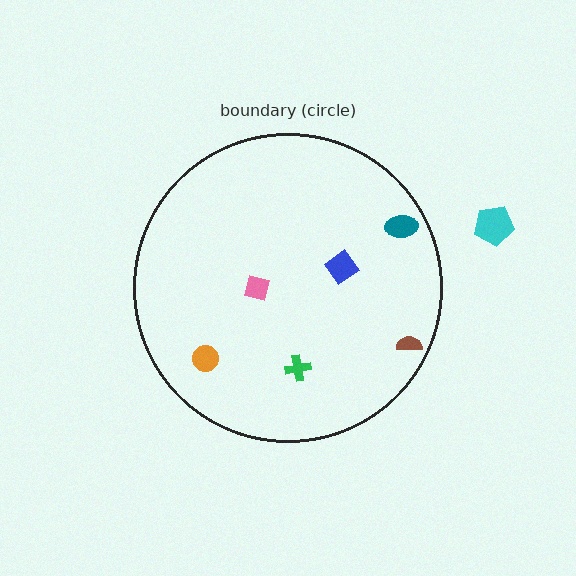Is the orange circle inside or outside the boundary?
Inside.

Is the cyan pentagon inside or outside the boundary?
Outside.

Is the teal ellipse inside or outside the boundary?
Inside.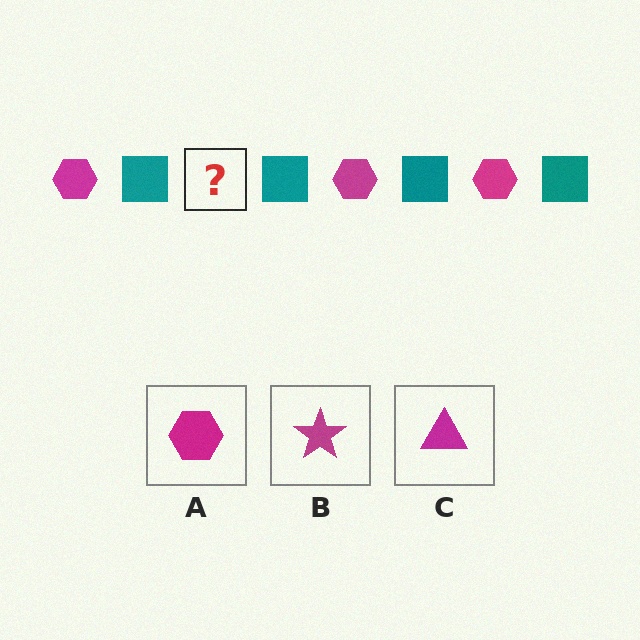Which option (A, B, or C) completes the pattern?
A.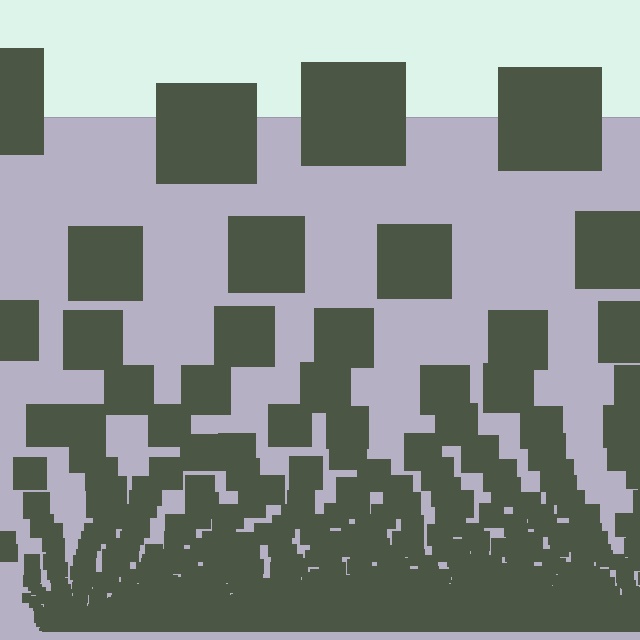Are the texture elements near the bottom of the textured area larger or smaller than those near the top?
Smaller. The gradient is inverted — elements near the bottom are smaller and denser.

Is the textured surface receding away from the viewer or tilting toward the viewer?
The surface appears to tilt toward the viewer. Texture elements get larger and sparser toward the top.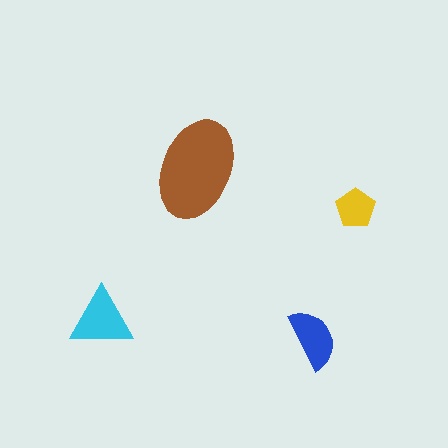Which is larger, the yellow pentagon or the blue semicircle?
The blue semicircle.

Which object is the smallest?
The yellow pentagon.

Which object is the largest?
The brown ellipse.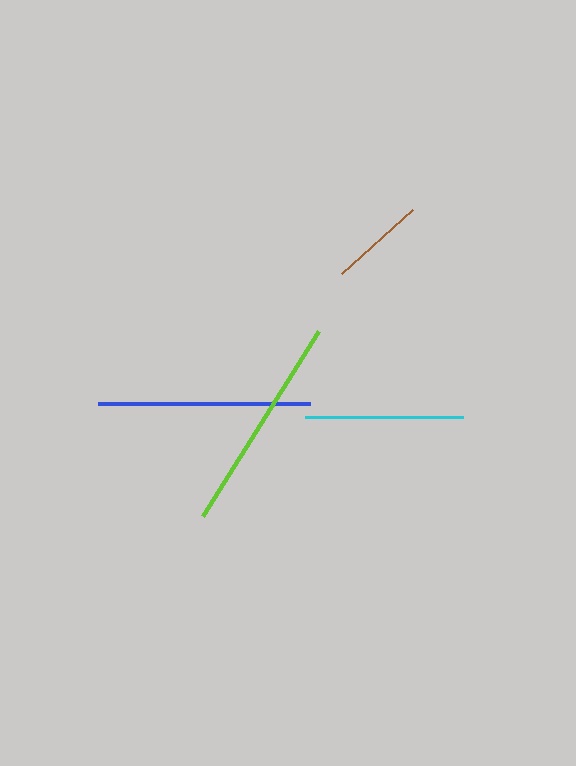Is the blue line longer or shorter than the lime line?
The lime line is longer than the blue line.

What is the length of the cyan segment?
The cyan segment is approximately 158 pixels long.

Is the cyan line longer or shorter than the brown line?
The cyan line is longer than the brown line.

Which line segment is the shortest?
The brown line is the shortest at approximately 95 pixels.